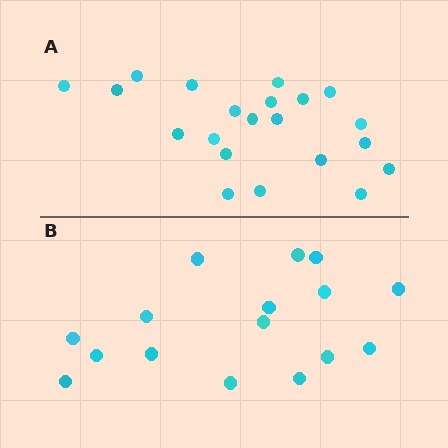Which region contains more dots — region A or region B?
Region A (the top region) has more dots.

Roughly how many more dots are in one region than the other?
Region A has about 5 more dots than region B.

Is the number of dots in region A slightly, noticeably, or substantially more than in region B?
Region A has noticeably more, but not dramatically so. The ratio is roughly 1.3 to 1.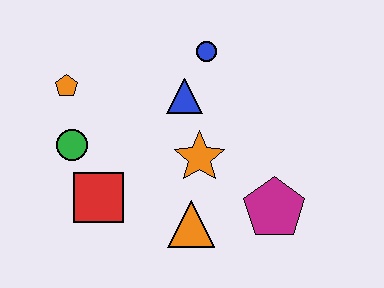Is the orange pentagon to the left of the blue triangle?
Yes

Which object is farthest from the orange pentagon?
The magenta pentagon is farthest from the orange pentagon.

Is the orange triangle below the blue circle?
Yes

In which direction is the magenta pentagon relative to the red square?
The magenta pentagon is to the right of the red square.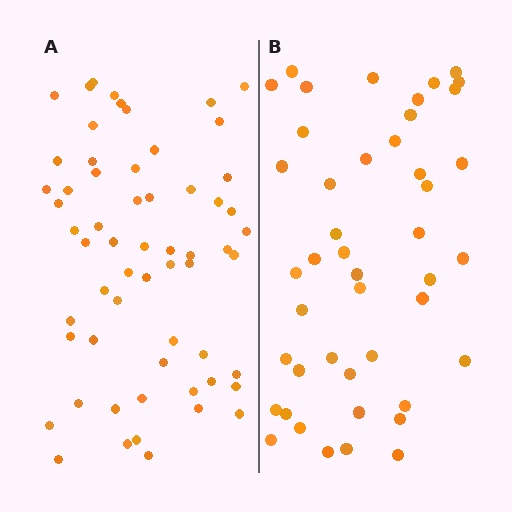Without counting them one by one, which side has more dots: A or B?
Region A (the left region) has more dots.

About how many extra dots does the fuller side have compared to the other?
Region A has approximately 15 more dots than region B.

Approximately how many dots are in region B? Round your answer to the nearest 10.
About 40 dots. (The exact count is 45, which rounds to 40.)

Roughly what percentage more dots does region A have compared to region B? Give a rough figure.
About 35% more.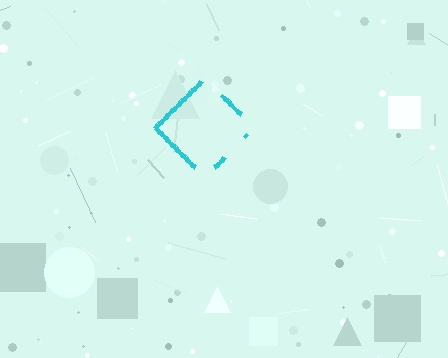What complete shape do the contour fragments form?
The contour fragments form a diamond.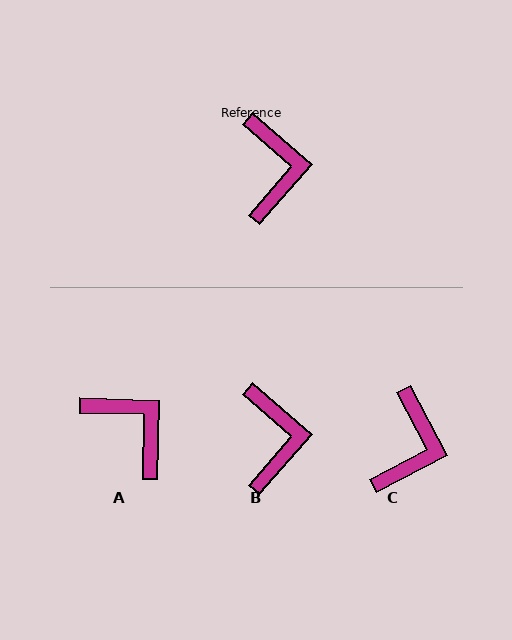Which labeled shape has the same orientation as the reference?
B.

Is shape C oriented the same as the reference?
No, it is off by about 21 degrees.